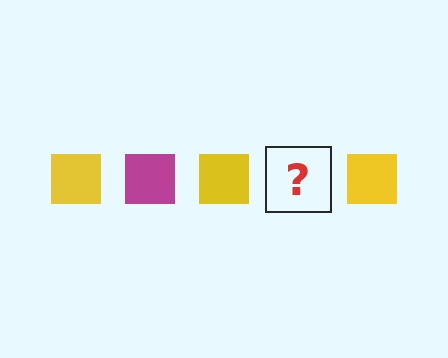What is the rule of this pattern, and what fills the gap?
The rule is that the pattern cycles through yellow, magenta squares. The gap should be filled with a magenta square.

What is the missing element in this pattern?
The missing element is a magenta square.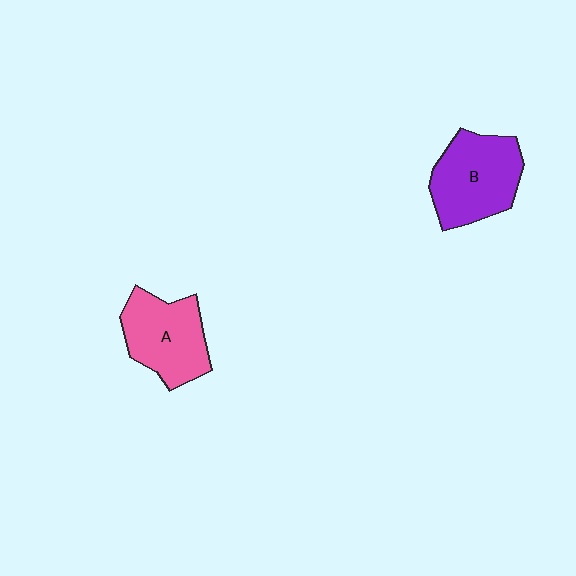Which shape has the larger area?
Shape B (purple).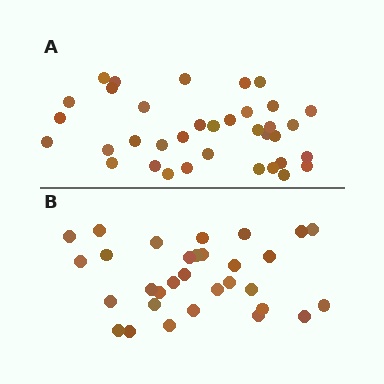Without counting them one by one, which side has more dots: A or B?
Region A (the top region) has more dots.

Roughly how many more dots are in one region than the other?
Region A has about 5 more dots than region B.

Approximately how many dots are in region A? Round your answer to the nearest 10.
About 40 dots. (The exact count is 36, which rounds to 40.)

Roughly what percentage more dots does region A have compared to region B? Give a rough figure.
About 15% more.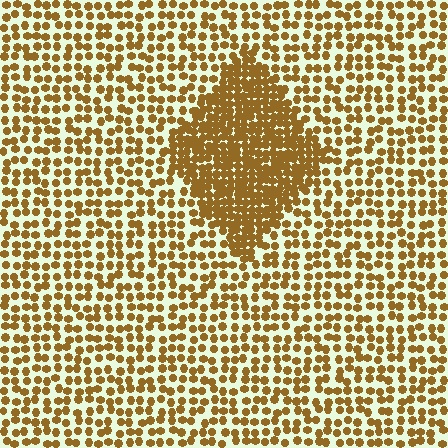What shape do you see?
I see a diamond.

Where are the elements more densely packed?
The elements are more densely packed inside the diamond boundary.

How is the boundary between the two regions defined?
The boundary is defined by a change in element density (approximately 2.2x ratio). All elements are the same color, size, and shape.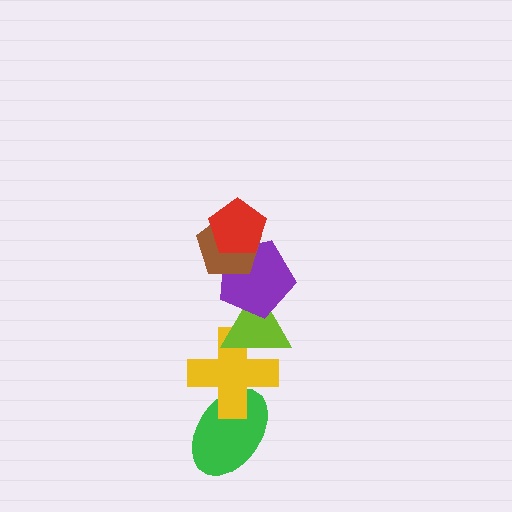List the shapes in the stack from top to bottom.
From top to bottom: the red pentagon, the brown pentagon, the purple pentagon, the lime triangle, the yellow cross, the green ellipse.